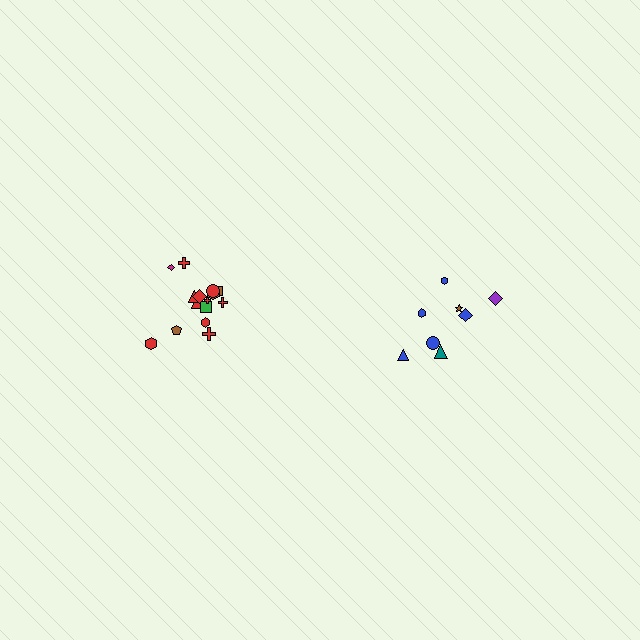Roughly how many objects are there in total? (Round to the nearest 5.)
Roughly 25 objects in total.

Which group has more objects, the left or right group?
The left group.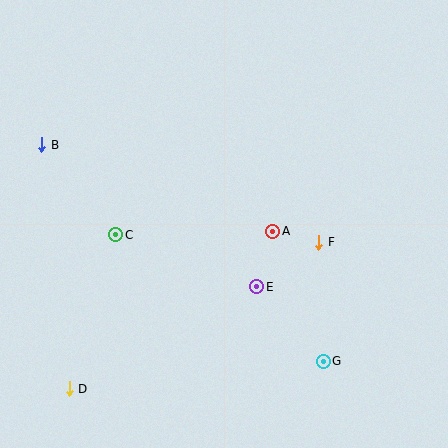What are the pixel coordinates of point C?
Point C is at (116, 235).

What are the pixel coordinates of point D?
Point D is at (69, 389).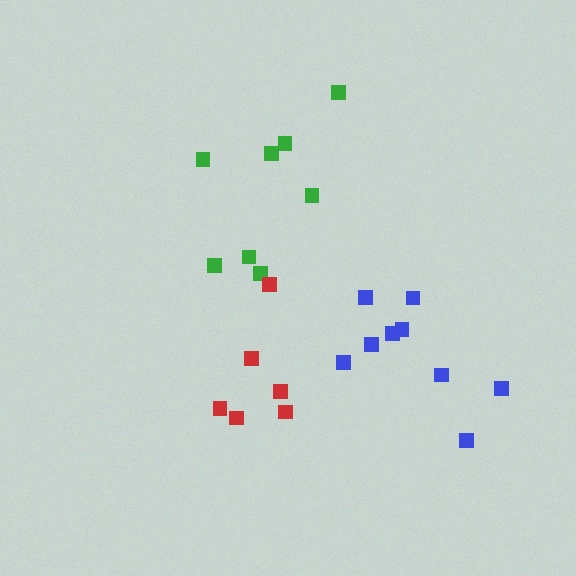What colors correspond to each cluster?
The clusters are colored: green, blue, red.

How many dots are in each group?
Group 1: 8 dots, Group 2: 9 dots, Group 3: 6 dots (23 total).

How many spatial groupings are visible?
There are 3 spatial groupings.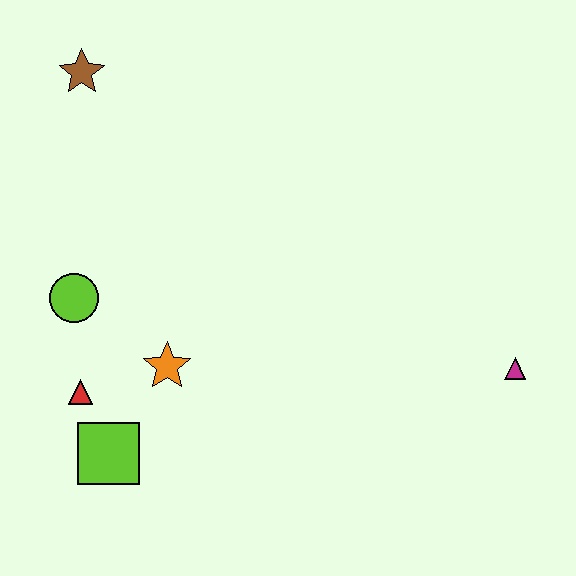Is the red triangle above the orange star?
No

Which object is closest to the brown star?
The lime circle is closest to the brown star.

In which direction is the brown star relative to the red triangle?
The brown star is above the red triangle.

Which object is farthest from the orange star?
The magenta triangle is farthest from the orange star.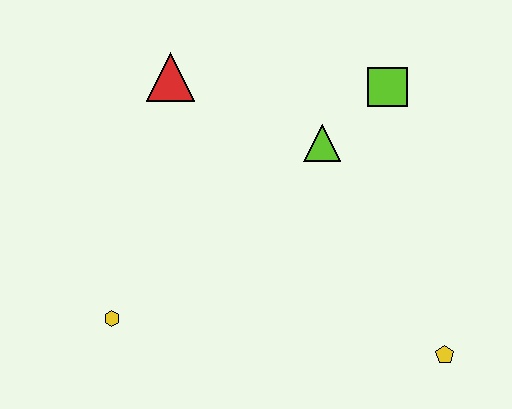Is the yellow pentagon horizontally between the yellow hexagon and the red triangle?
No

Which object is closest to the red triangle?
The lime triangle is closest to the red triangle.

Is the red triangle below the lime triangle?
No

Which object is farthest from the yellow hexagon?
The lime square is farthest from the yellow hexagon.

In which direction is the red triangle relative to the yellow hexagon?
The red triangle is above the yellow hexagon.